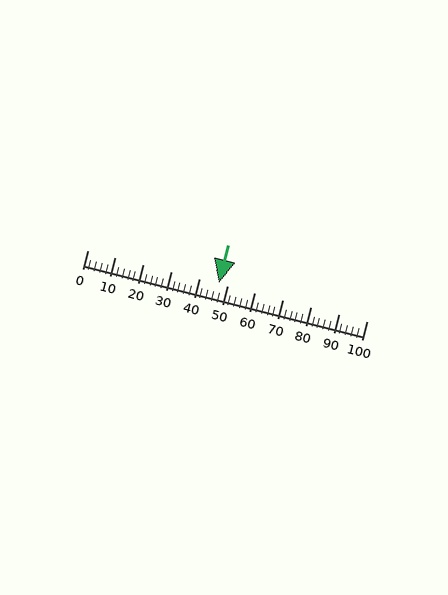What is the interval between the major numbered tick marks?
The major tick marks are spaced 10 units apart.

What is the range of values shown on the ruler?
The ruler shows values from 0 to 100.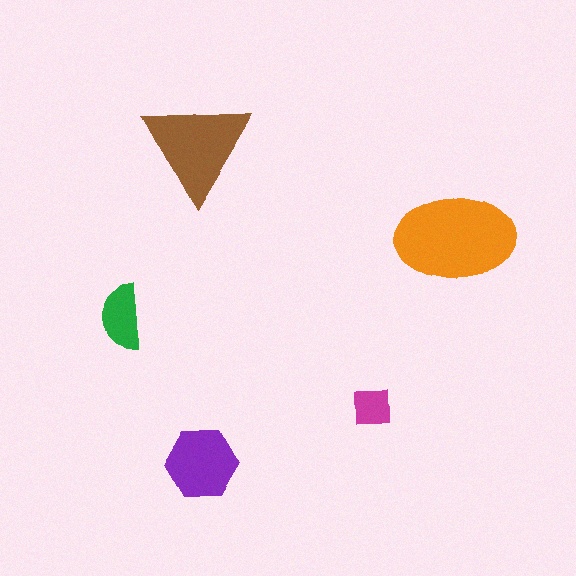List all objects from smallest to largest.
The magenta square, the green semicircle, the purple hexagon, the brown triangle, the orange ellipse.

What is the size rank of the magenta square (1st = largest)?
5th.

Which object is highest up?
The brown triangle is topmost.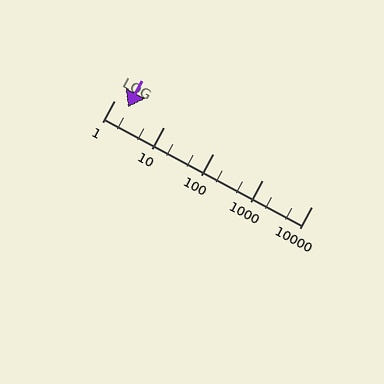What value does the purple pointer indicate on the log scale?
The pointer indicates approximately 1.9.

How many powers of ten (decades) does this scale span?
The scale spans 4 decades, from 1 to 10000.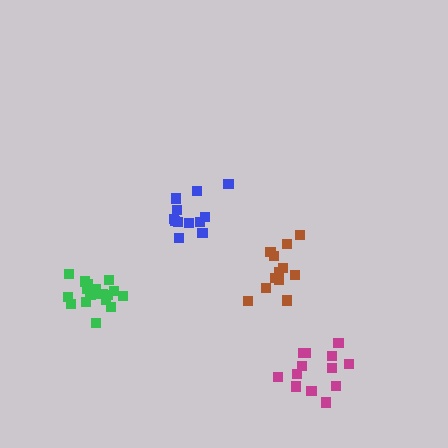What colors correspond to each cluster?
The clusters are colored: blue, brown, magenta, green.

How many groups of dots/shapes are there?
There are 4 groups.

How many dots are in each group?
Group 1: 12 dots, Group 2: 12 dots, Group 3: 13 dots, Group 4: 18 dots (55 total).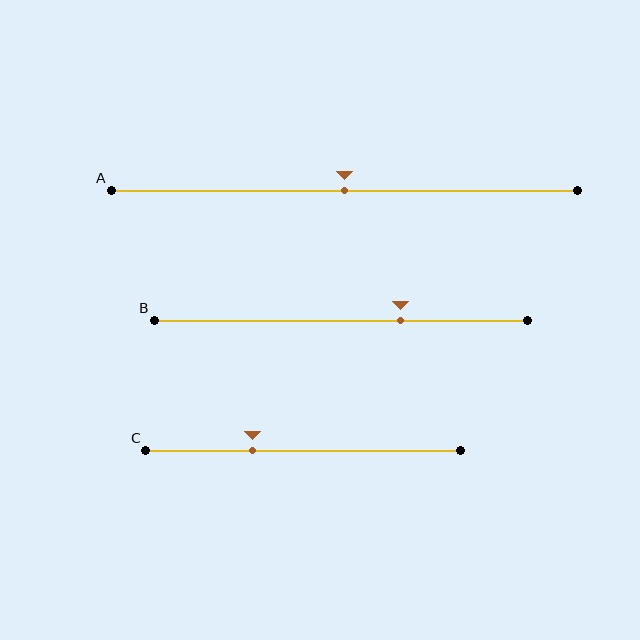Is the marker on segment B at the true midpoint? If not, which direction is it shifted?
No, the marker on segment B is shifted to the right by about 16% of the segment length.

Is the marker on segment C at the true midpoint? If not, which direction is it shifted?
No, the marker on segment C is shifted to the left by about 16% of the segment length.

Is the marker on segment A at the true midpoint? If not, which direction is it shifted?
Yes, the marker on segment A is at the true midpoint.